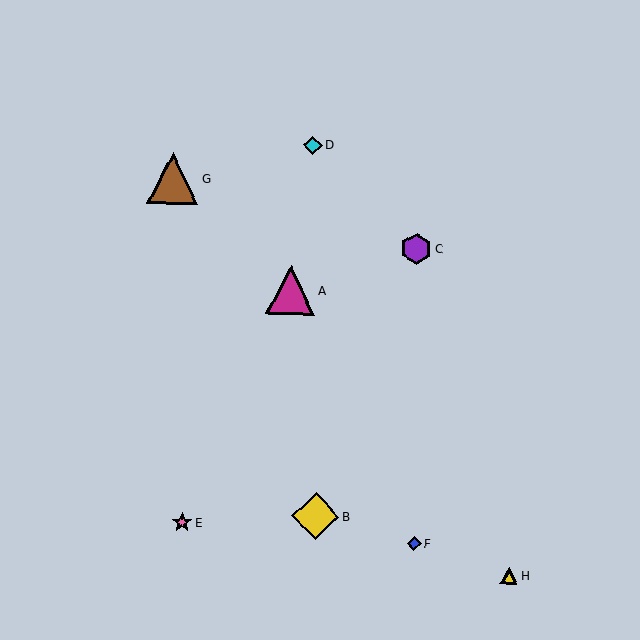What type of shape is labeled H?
Shape H is a yellow triangle.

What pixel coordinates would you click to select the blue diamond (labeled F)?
Click at (414, 543) to select the blue diamond F.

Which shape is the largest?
The brown triangle (labeled G) is the largest.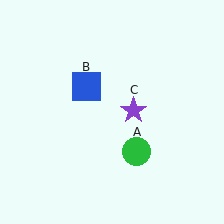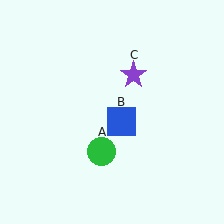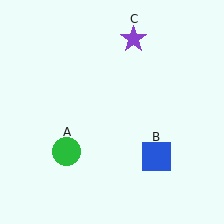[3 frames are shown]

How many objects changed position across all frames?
3 objects changed position: green circle (object A), blue square (object B), purple star (object C).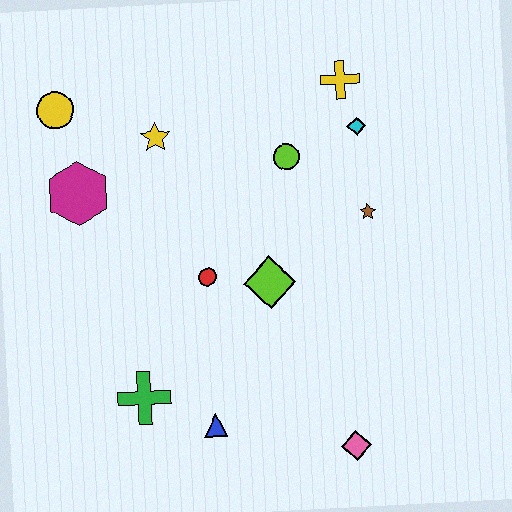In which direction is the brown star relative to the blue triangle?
The brown star is above the blue triangle.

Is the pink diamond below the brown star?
Yes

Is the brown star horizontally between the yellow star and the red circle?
No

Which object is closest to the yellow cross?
The cyan diamond is closest to the yellow cross.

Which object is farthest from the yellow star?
The pink diamond is farthest from the yellow star.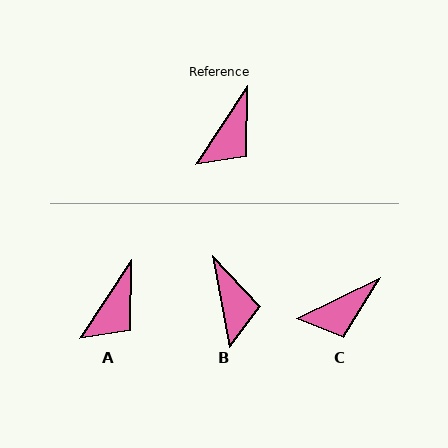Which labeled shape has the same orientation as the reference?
A.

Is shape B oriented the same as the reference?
No, it is off by about 44 degrees.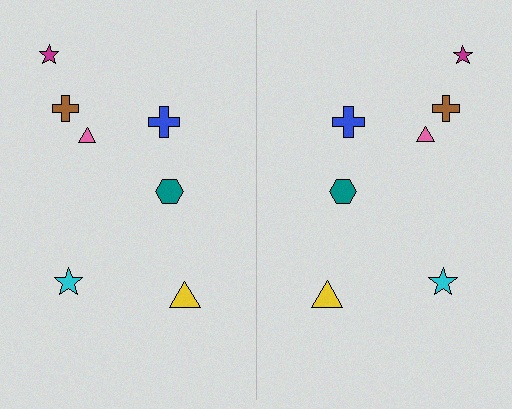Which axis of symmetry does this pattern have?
The pattern has a vertical axis of symmetry running through the center of the image.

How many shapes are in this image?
There are 14 shapes in this image.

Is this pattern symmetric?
Yes, this pattern has bilateral (reflection) symmetry.